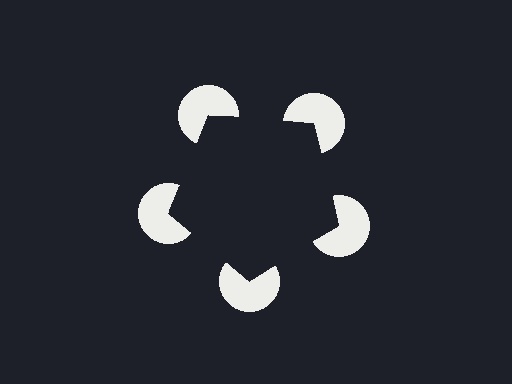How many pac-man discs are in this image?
There are 5 — one at each vertex of the illusory pentagon.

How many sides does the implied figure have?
5 sides.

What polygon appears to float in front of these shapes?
An illusory pentagon — its edges are inferred from the aligned wedge cuts in the pac-man discs, not physically drawn.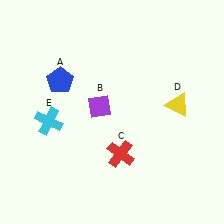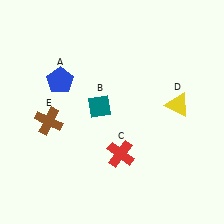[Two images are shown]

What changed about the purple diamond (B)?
In Image 1, B is purple. In Image 2, it changed to teal.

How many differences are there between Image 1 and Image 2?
There are 2 differences between the two images.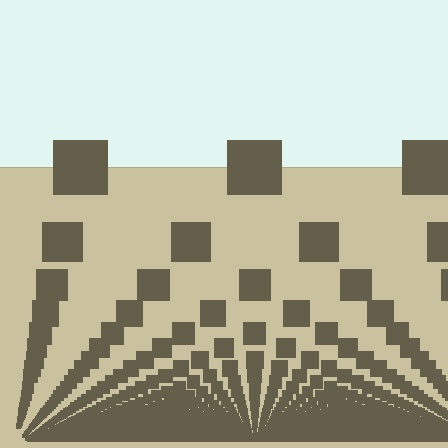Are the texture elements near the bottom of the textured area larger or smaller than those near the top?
Smaller. The gradient is inverted — elements near the bottom are smaller and denser.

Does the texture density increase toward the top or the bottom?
Density increases toward the bottom.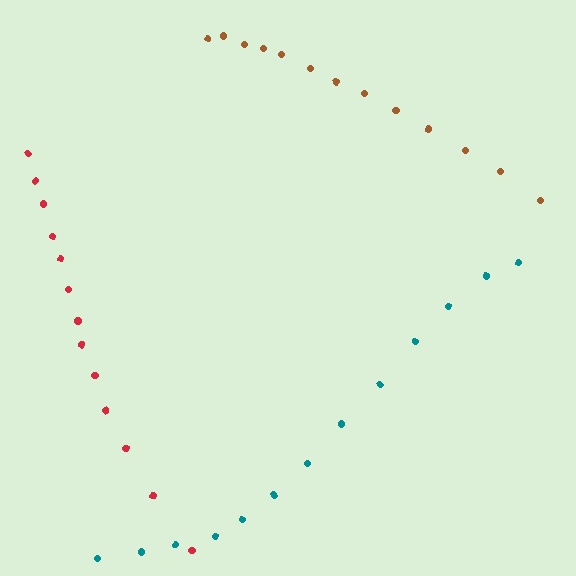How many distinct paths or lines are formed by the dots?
There are 3 distinct paths.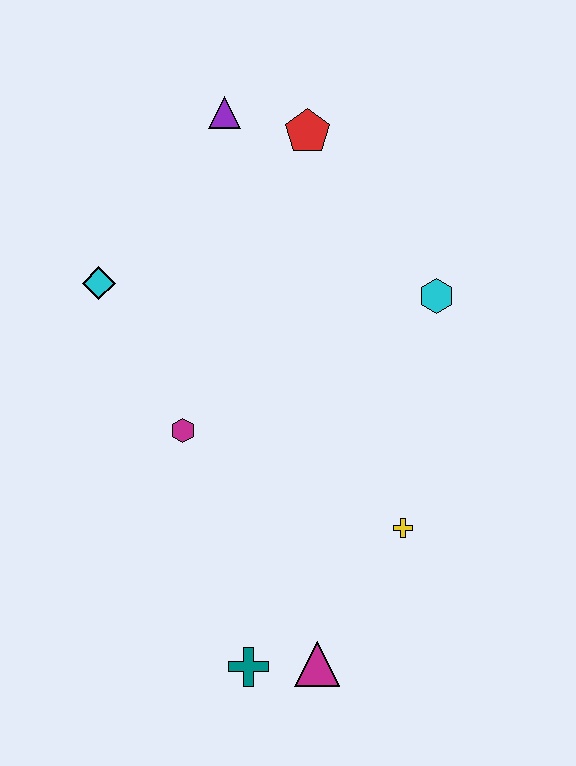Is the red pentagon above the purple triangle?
No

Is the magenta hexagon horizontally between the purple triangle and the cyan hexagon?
No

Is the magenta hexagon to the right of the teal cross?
No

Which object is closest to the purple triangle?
The red pentagon is closest to the purple triangle.